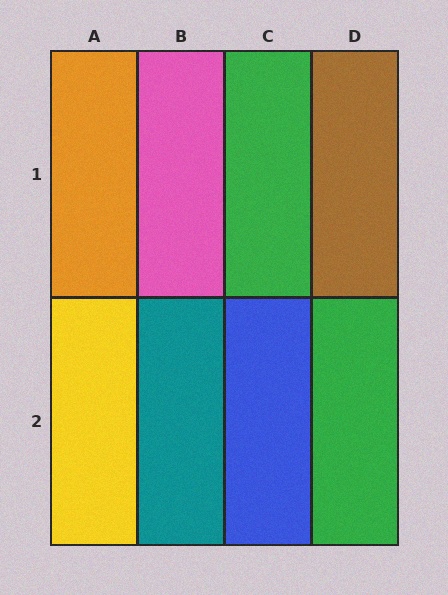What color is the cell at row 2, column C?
Blue.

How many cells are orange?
1 cell is orange.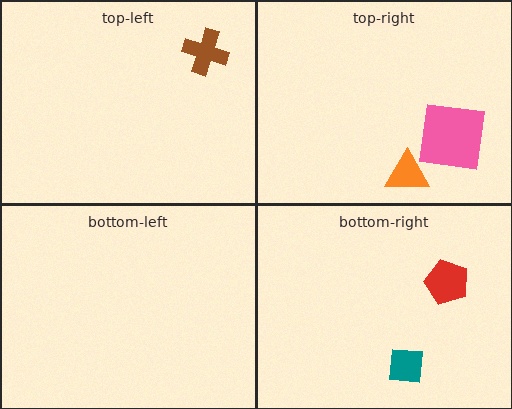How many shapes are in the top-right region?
2.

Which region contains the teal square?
The bottom-right region.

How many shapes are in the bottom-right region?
2.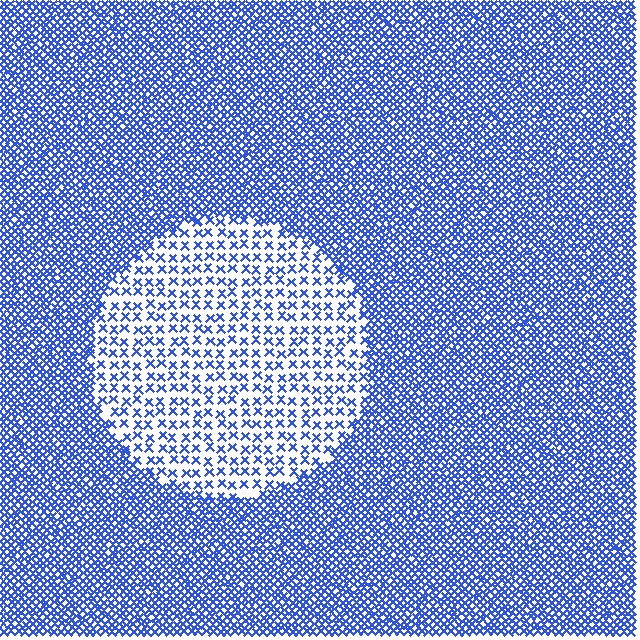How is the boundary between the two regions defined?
The boundary is defined by a change in element density (approximately 2.7x ratio). All elements are the same color, size, and shape.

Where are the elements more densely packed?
The elements are more densely packed outside the circle boundary.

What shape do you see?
I see a circle.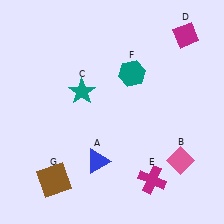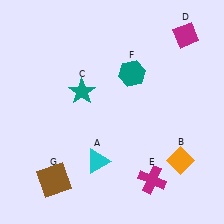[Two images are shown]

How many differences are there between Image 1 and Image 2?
There are 2 differences between the two images.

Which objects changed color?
A changed from blue to cyan. B changed from pink to orange.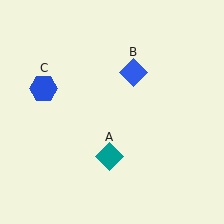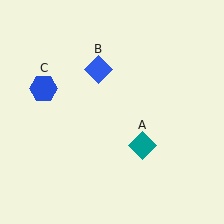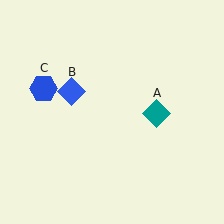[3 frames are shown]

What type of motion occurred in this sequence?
The teal diamond (object A), blue diamond (object B) rotated counterclockwise around the center of the scene.